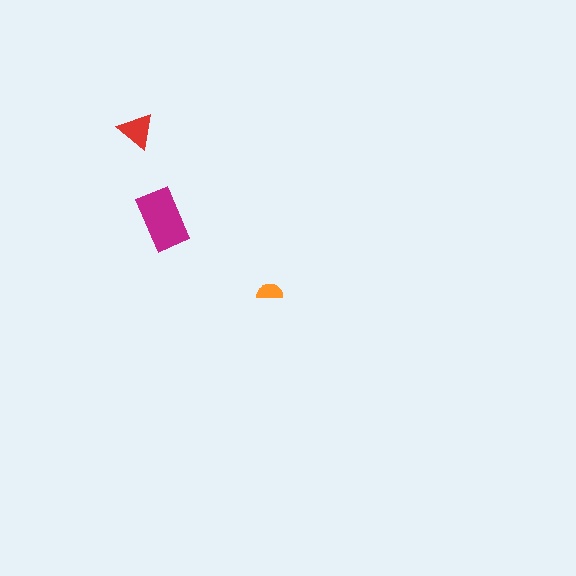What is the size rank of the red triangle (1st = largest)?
2nd.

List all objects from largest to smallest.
The magenta rectangle, the red triangle, the orange semicircle.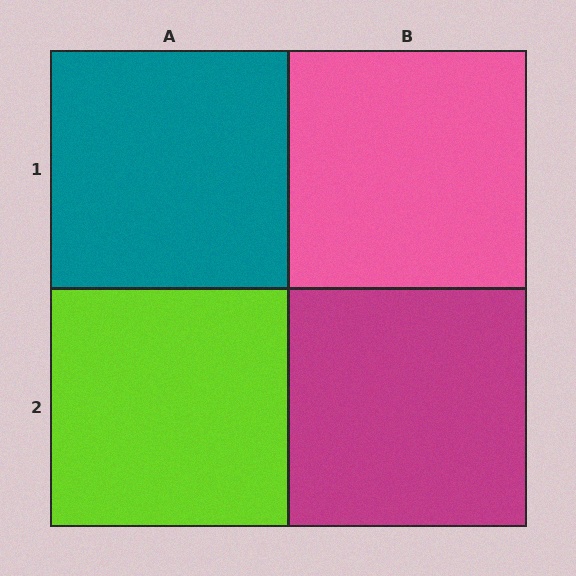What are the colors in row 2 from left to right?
Lime, magenta.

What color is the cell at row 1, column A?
Teal.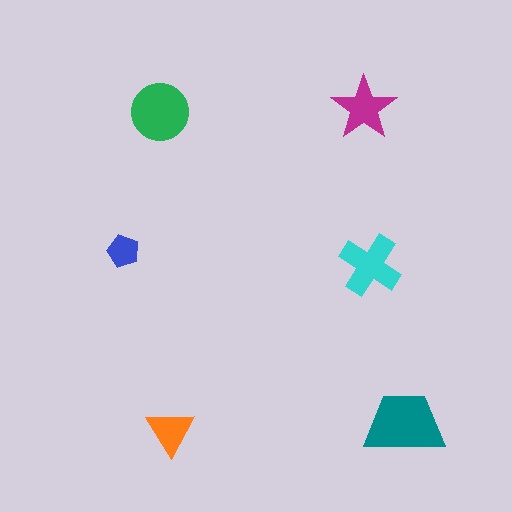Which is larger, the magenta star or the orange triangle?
The magenta star.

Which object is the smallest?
The blue pentagon.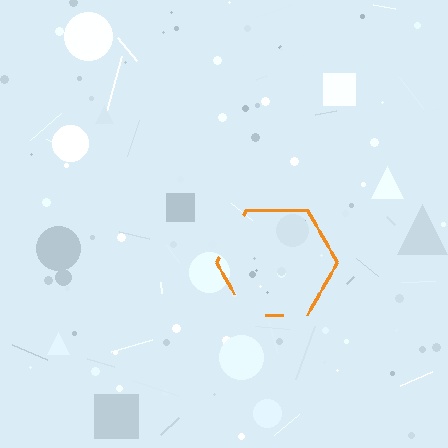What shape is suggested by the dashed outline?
The dashed outline suggests a hexagon.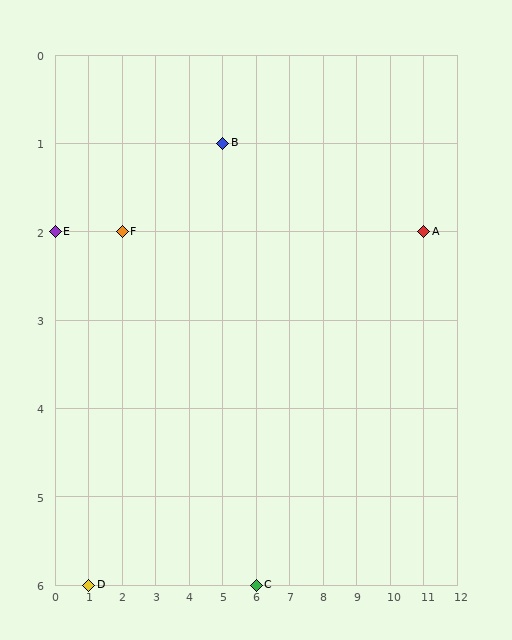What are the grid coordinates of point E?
Point E is at grid coordinates (0, 2).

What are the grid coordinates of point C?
Point C is at grid coordinates (6, 6).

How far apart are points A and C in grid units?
Points A and C are 5 columns and 4 rows apart (about 6.4 grid units diagonally).